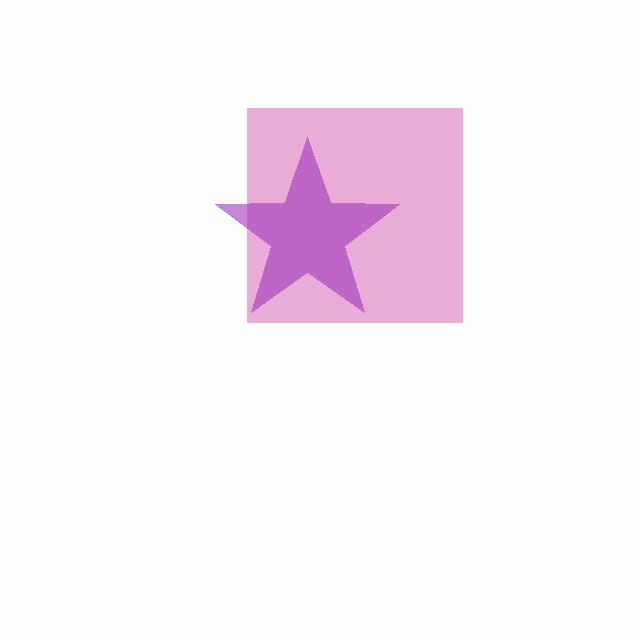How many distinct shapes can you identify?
There are 2 distinct shapes: a pink square, a purple star.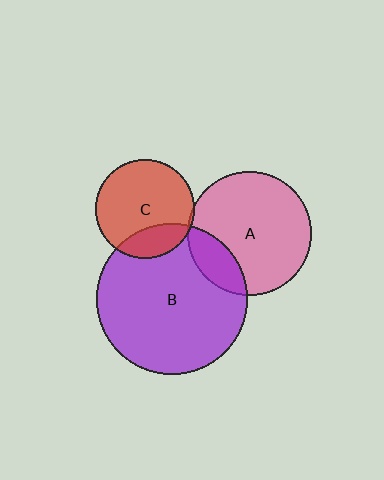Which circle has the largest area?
Circle B (purple).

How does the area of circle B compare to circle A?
Approximately 1.5 times.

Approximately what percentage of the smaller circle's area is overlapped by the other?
Approximately 5%.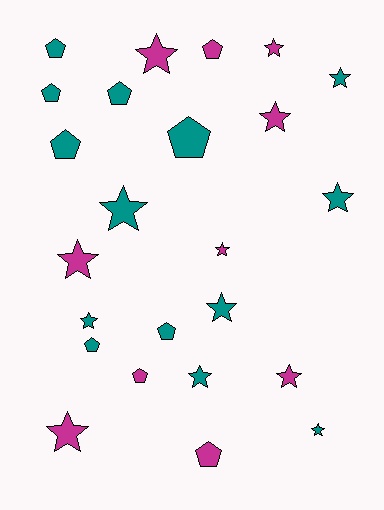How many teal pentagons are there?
There are 7 teal pentagons.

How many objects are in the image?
There are 24 objects.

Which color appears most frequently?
Teal, with 14 objects.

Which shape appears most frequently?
Star, with 14 objects.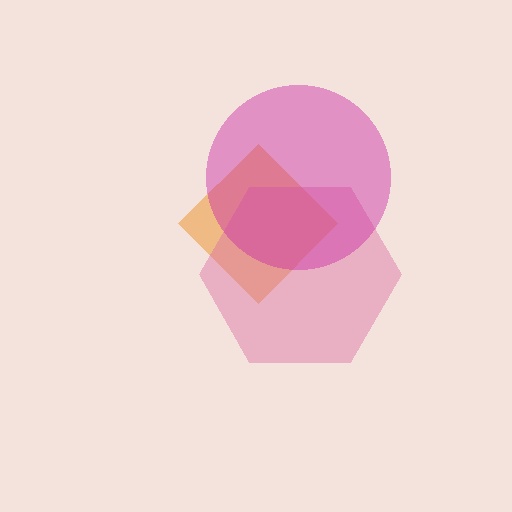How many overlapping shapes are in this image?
There are 3 overlapping shapes in the image.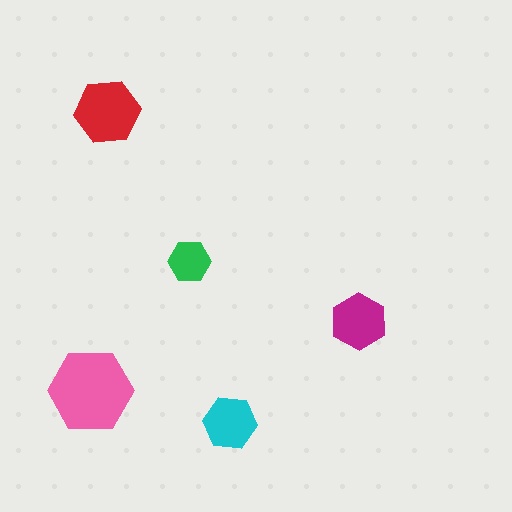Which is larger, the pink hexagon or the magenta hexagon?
The pink one.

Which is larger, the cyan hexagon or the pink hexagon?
The pink one.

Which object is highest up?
The red hexagon is topmost.